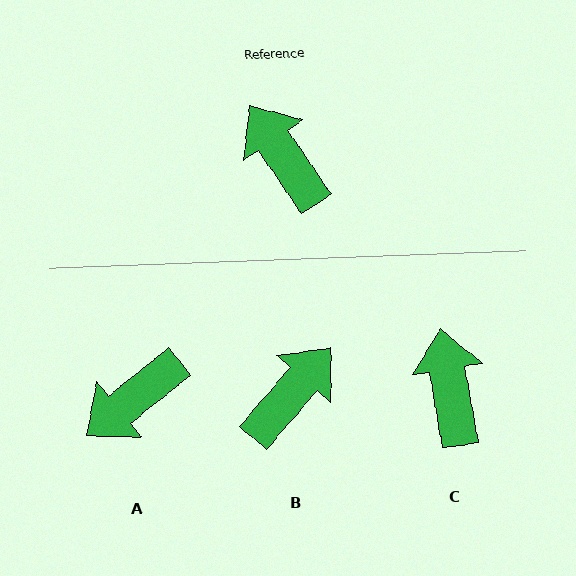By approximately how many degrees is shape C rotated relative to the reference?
Approximately 25 degrees clockwise.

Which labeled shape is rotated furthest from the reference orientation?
A, about 94 degrees away.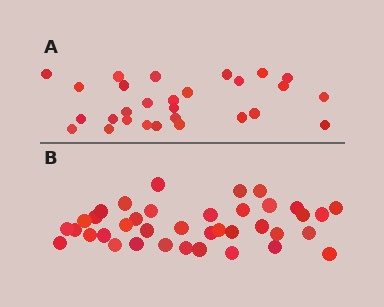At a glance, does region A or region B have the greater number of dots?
Region B (the bottom region) has more dots.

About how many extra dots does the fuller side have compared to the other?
Region B has roughly 10 or so more dots than region A.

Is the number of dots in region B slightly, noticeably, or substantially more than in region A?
Region B has noticeably more, but not dramatically so. The ratio is roughly 1.4 to 1.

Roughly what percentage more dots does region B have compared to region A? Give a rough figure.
About 35% more.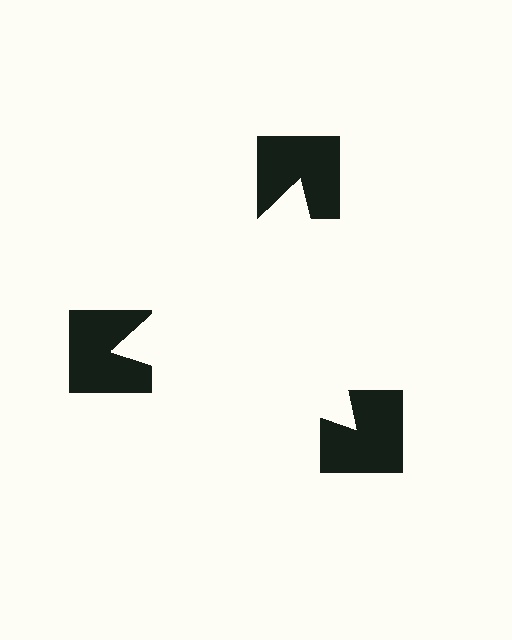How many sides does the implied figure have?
3 sides.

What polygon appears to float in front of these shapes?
An illusory triangle — its edges are inferred from the aligned wedge cuts in the notched squares, not physically drawn.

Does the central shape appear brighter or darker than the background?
It typically appears slightly brighter than the background, even though no actual brightness change is drawn.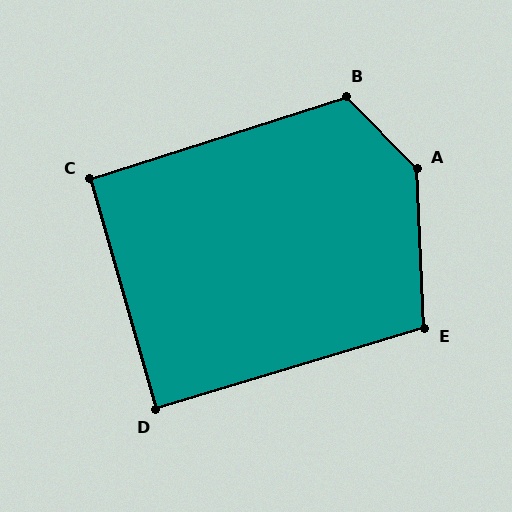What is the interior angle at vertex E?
Approximately 104 degrees (obtuse).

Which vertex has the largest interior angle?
A, at approximately 138 degrees.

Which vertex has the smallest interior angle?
D, at approximately 89 degrees.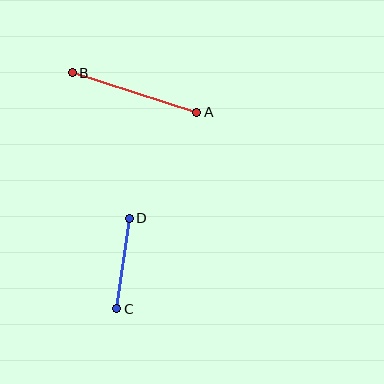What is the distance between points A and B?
The distance is approximately 131 pixels.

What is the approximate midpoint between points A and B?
The midpoint is at approximately (134, 93) pixels.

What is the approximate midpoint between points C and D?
The midpoint is at approximately (123, 263) pixels.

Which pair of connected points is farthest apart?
Points A and B are farthest apart.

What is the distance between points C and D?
The distance is approximately 92 pixels.